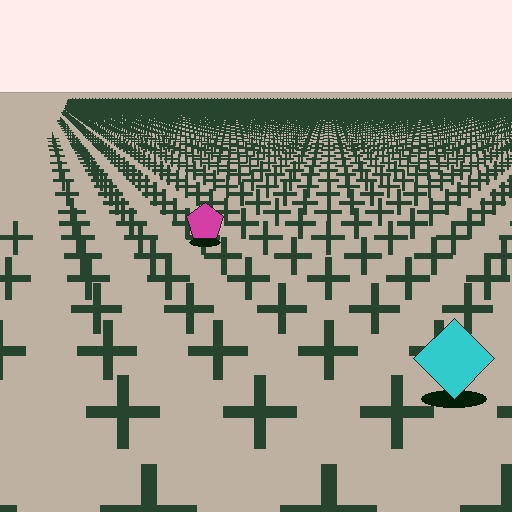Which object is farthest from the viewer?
The magenta pentagon is farthest from the viewer. It appears smaller and the ground texture around it is denser.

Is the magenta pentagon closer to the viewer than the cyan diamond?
No. The cyan diamond is closer — you can tell from the texture gradient: the ground texture is coarser near it.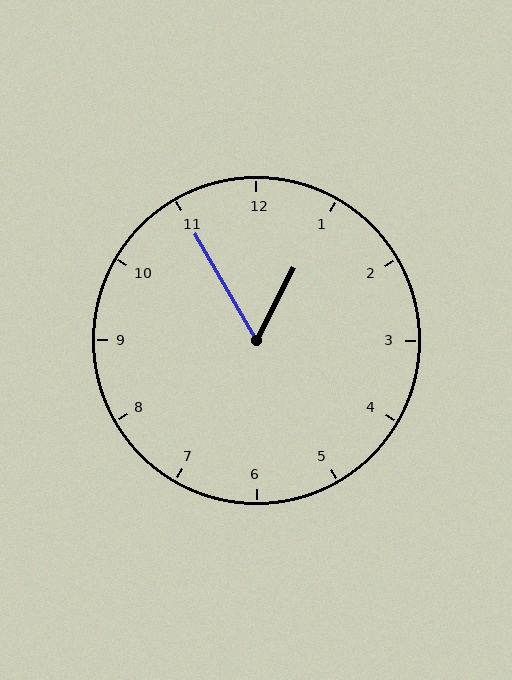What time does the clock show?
12:55.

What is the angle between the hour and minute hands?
Approximately 58 degrees.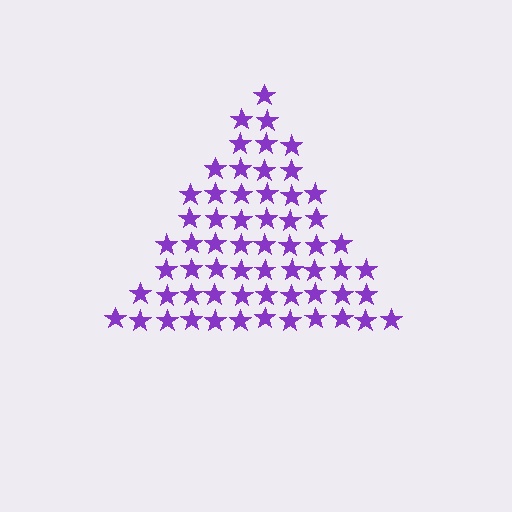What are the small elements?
The small elements are stars.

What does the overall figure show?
The overall figure shows a triangle.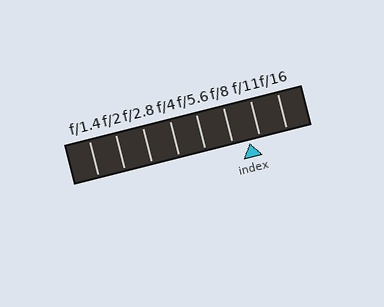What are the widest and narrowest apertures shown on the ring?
The widest aperture shown is f/1.4 and the narrowest is f/16.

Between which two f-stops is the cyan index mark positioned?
The index mark is between f/8 and f/11.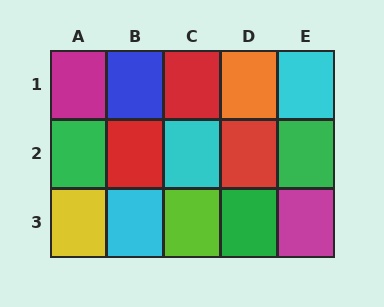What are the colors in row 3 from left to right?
Yellow, cyan, lime, green, magenta.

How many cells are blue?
1 cell is blue.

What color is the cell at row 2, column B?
Red.